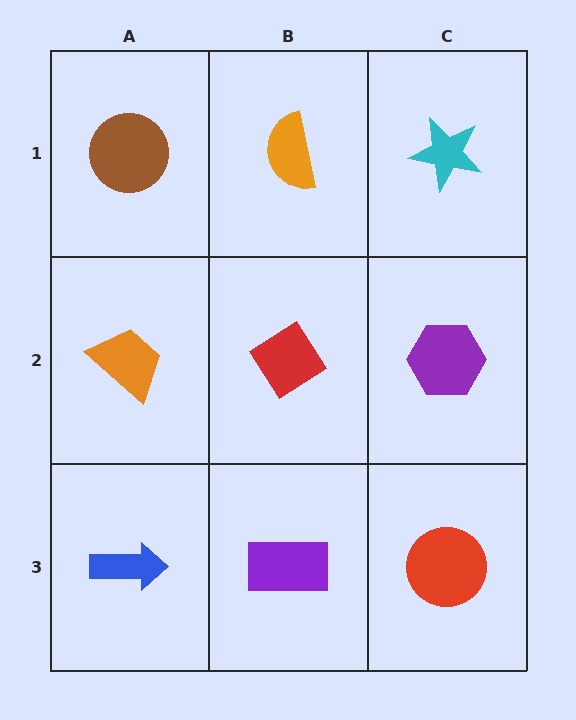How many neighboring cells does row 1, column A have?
2.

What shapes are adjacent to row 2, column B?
An orange semicircle (row 1, column B), a purple rectangle (row 3, column B), an orange trapezoid (row 2, column A), a purple hexagon (row 2, column C).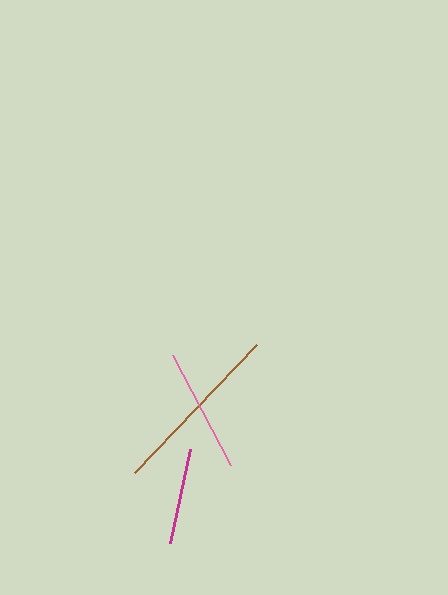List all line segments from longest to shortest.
From longest to shortest: brown, pink, magenta.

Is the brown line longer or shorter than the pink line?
The brown line is longer than the pink line.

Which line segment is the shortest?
The magenta line is the shortest at approximately 96 pixels.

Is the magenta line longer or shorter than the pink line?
The pink line is longer than the magenta line.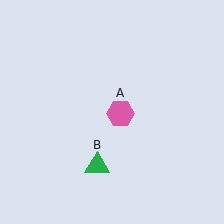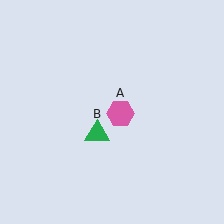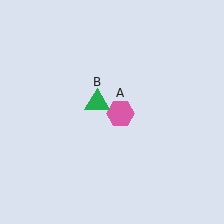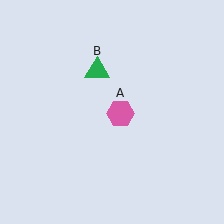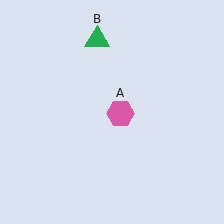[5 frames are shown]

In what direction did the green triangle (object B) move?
The green triangle (object B) moved up.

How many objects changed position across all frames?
1 object changed position: green triangle (object B).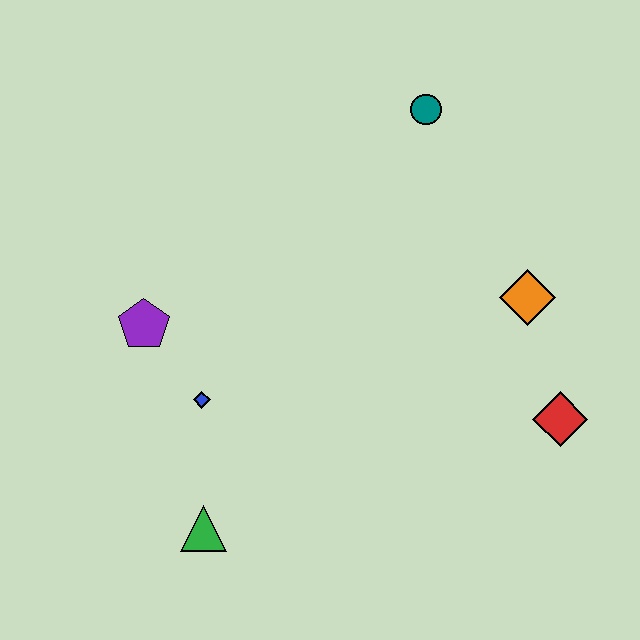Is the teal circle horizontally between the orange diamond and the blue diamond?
Yes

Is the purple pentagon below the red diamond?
No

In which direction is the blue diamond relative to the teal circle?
The blue diamond is below the teal circle.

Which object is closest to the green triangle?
The blue diamond is closest to the green triangle.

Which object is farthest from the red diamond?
The purple pentagon is farthest from the red diamond.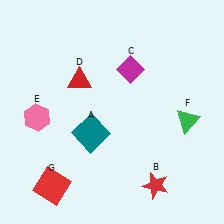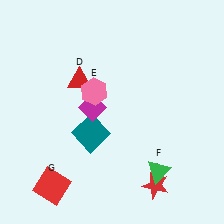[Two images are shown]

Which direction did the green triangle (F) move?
The green triangle (F) moved down.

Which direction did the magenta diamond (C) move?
The magenta diamond (C) moved left.